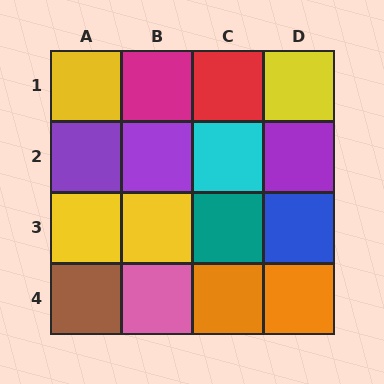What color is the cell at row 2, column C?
Cyan.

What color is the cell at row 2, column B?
Purple.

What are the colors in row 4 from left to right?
Brown, pink, orange, orange.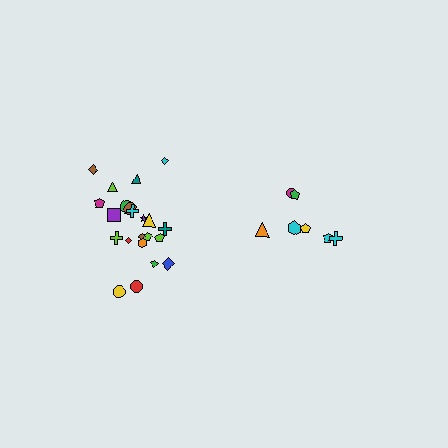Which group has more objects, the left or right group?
The left group.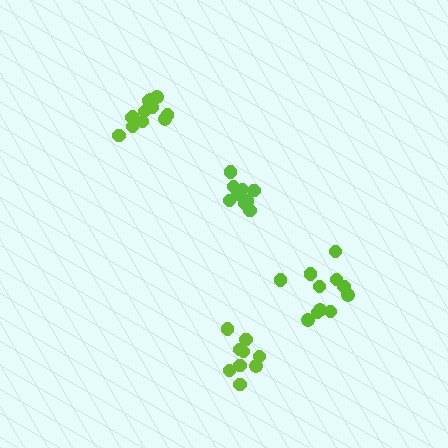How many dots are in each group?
Group 1: 13 dots, Group 2: 9 dots, Group 3: 9 dots, Group 4: 11 dots (42 total).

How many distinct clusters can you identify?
There are 4 distinct clusters.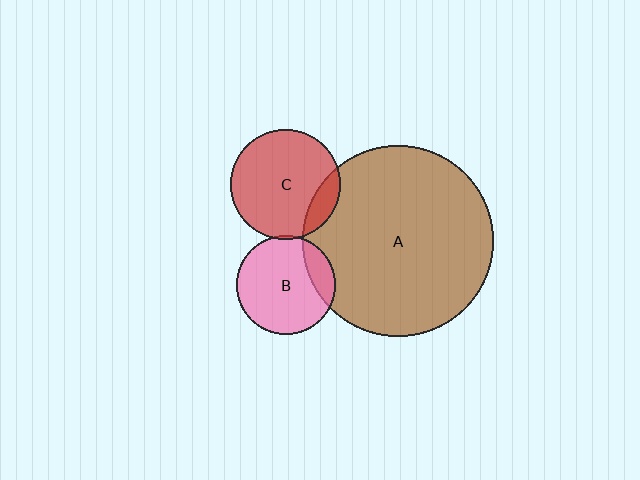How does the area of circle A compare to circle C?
Approximately 3.0 times.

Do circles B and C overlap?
Yes.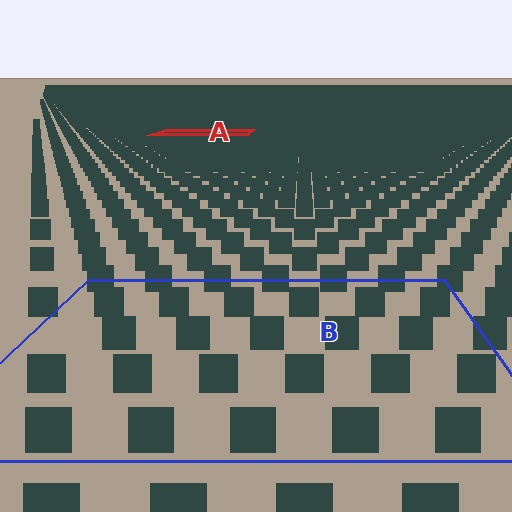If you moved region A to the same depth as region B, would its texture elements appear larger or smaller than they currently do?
They would appear larger. At a closer depth, the same texture elements are projected at a bigger on-screen size.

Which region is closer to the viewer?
Region B is closer. The texture elements there are larger and more spread out.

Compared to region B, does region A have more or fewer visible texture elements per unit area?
Region A has more texture elements per unit area — they are packed more densely because it is farther away.